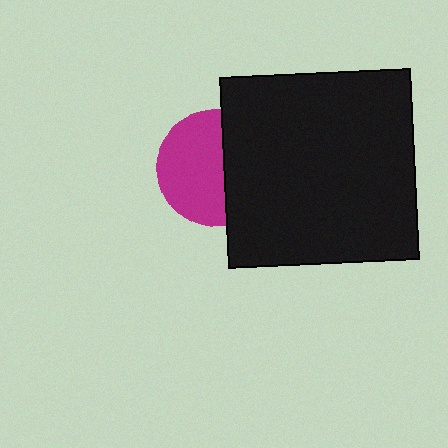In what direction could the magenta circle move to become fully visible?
The magenta circle could move left. That would shift it out from behind the black square entirely.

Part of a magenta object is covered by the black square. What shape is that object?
It is a circle.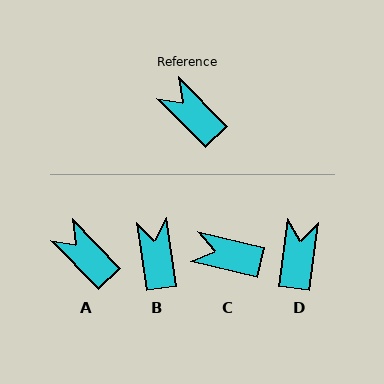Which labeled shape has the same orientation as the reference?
A.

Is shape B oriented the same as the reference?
No, it is off by about 36 degrees.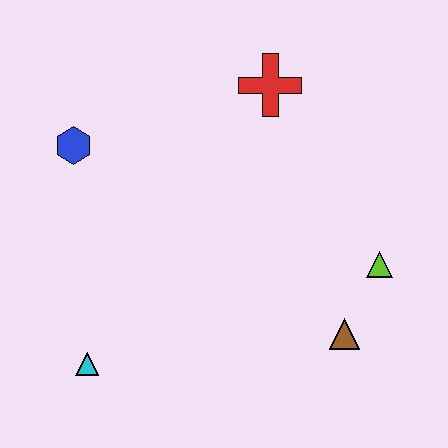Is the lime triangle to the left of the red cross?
No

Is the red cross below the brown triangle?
No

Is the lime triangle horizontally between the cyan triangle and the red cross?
No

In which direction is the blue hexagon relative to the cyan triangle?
The blue hexagon is above the cyan triangle.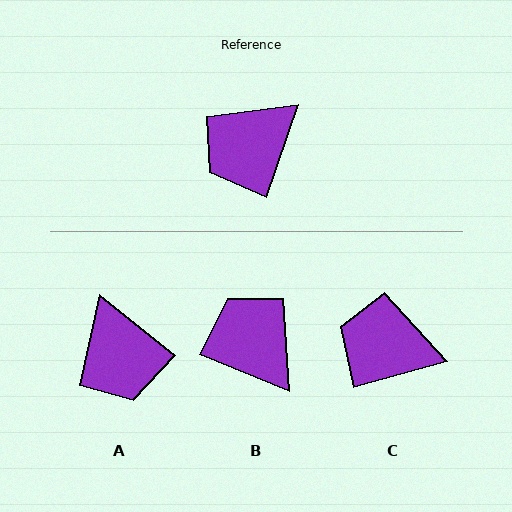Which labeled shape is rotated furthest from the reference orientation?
B, about 93 degrees away.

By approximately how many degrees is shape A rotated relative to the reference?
Approximately 71 degrees counter-clockwise.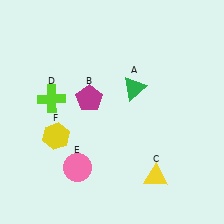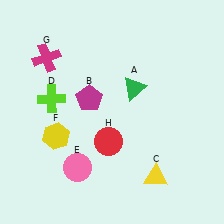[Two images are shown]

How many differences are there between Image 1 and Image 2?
There are 2 differences between the two images.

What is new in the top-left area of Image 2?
A magenta cross (G) was added in the top-left area of Image 2.